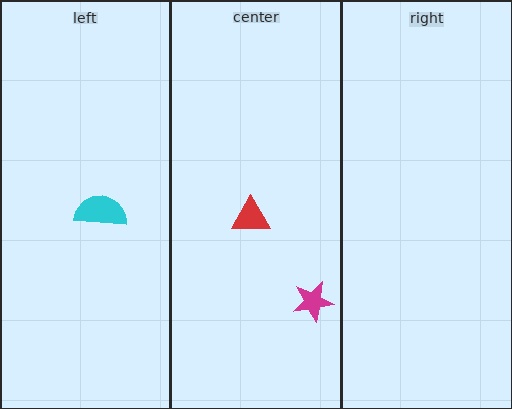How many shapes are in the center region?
2.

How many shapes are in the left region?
1.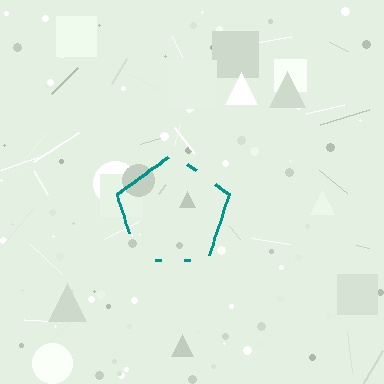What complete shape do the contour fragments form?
The contour fragments form a pentagon.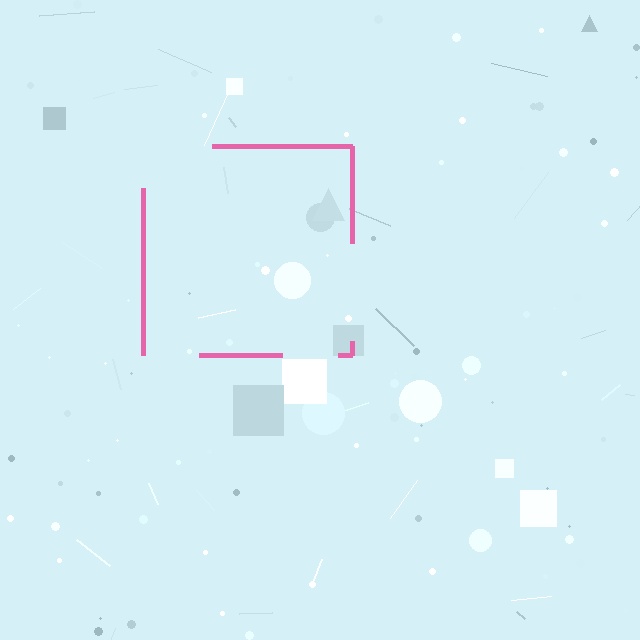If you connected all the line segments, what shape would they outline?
They would outline a square.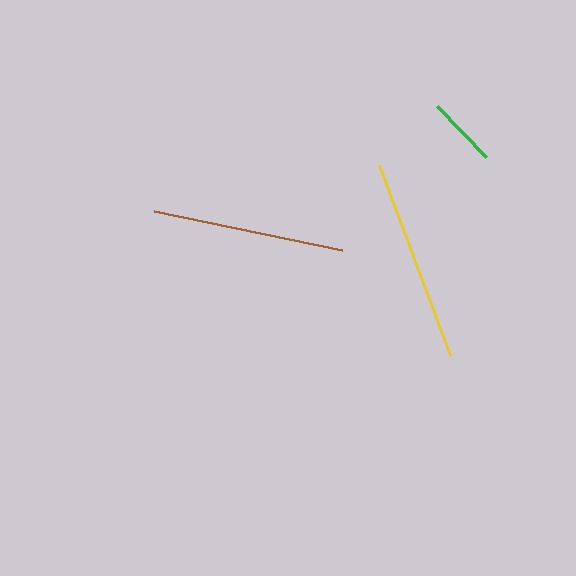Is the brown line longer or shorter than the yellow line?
The yellow line is longer than the brown line.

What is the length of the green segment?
The green segment is approximately 71 pixels long.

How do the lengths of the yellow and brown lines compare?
The yellow and brown lines are approximately the same length.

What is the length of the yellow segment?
The yellow segment is approximately 203 pixels long.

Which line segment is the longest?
The yellow line is the longest at approximately 203 pixels.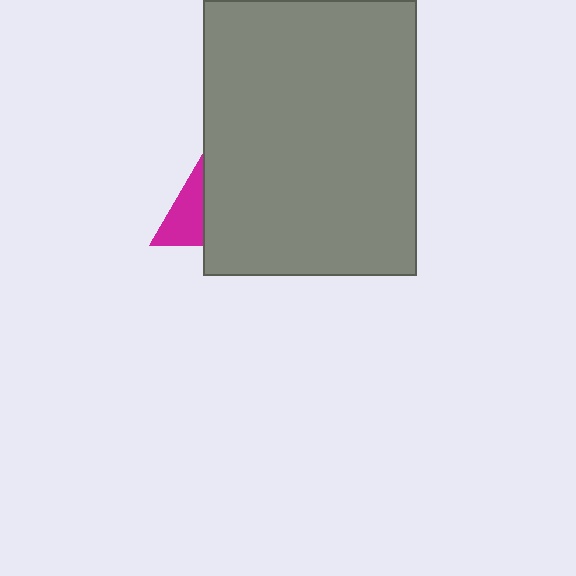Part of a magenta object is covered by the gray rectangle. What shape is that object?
It is a triangle.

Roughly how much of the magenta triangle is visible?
A small part of it is visible (roughly 33%).